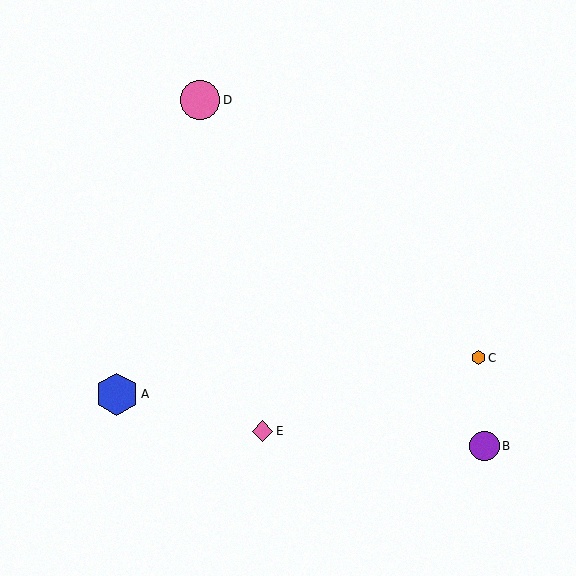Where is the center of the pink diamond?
The center of the pink diamond is at (263, 431).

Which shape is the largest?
The blue hexagon (labeled A) is the largest.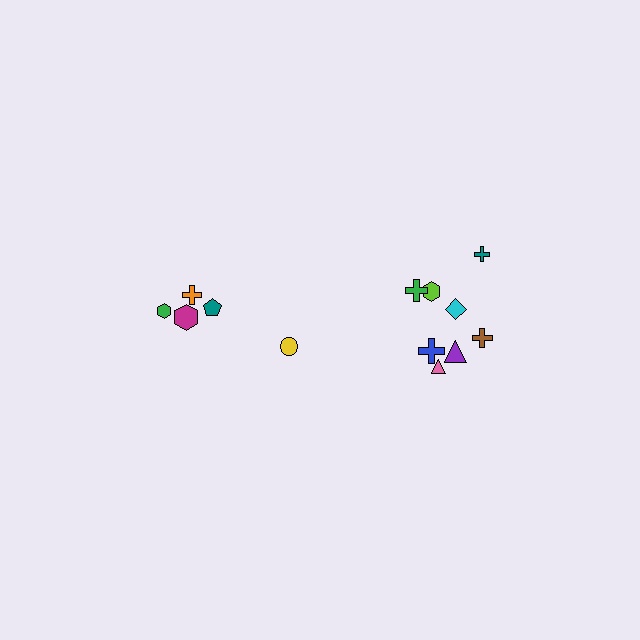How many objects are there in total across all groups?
There are 13 objects.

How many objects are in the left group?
There are 5 objects.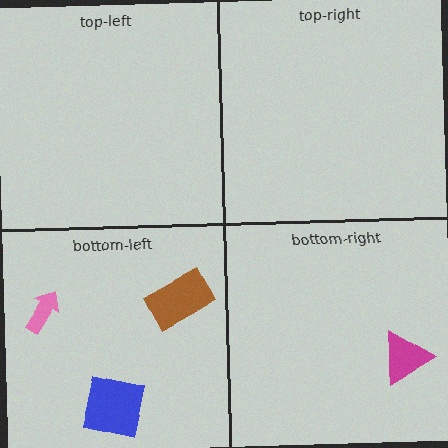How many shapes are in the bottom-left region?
3.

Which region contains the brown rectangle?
The bottom-left region.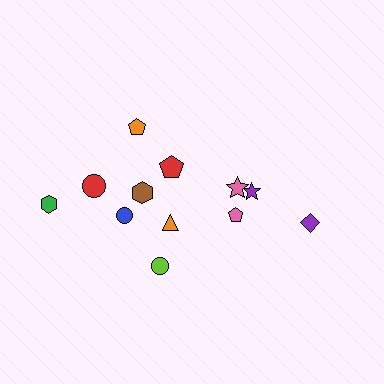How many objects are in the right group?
There are 4 objects.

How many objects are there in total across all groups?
There are 12 objects.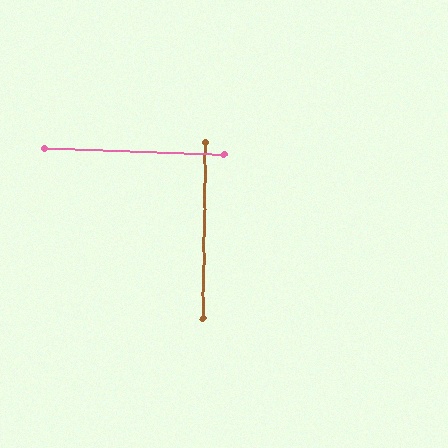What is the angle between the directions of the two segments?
Approximately 89 degrees.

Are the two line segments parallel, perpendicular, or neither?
Perpendicular — they meet at approximately 89°.